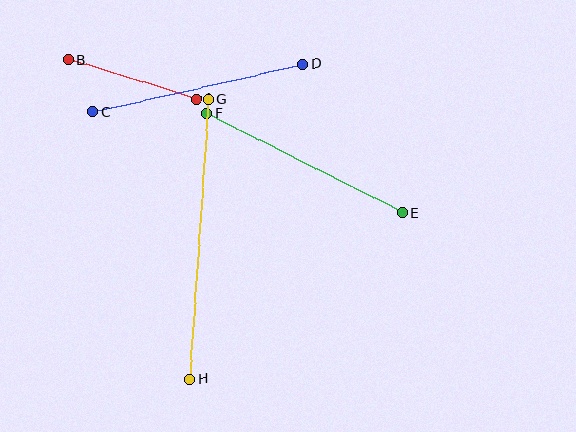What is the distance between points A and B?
The distance is approximately 133 pixels.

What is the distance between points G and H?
The distance is approximately 280 pixels.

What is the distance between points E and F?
The distance is approximately 219 pixels.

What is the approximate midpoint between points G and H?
The midpoint is at approximately (199, 239) pixels.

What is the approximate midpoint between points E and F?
The midpoint is at approximately (305, 163) pixels.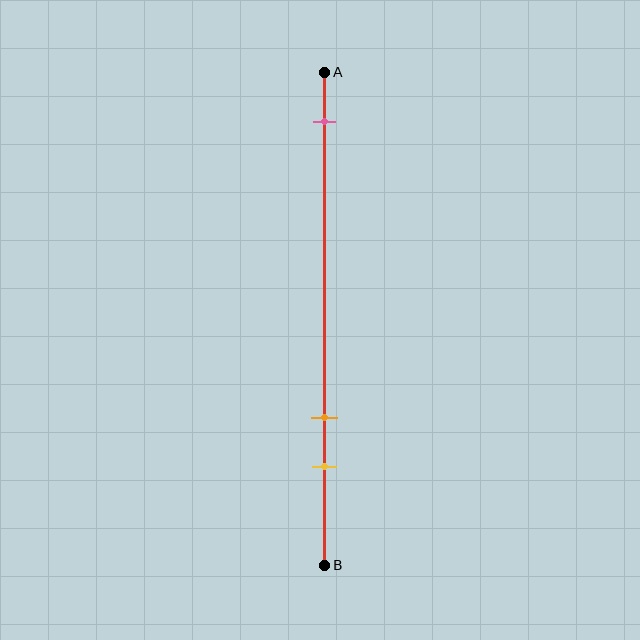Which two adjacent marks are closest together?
The orange and yellow marks are the closest adjacent pair.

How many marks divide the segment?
There are 3 marks dividing the segment.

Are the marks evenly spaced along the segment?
No, the marks are not evenly spaced.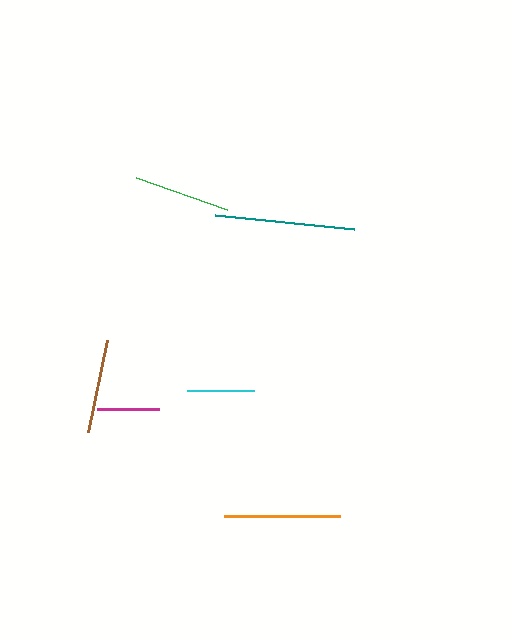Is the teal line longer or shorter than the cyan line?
The teal line is longer than the cyan line.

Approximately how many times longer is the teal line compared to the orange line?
The teal line is approximately 1.2 times the length of the orange line.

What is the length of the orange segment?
The orange segment is approximately 115 pixels long.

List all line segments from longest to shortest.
From longest to shortest: teal, orange, green, brown, cyan, magenta.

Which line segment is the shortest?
The magenta line is the shortest at approximately 63 pixels.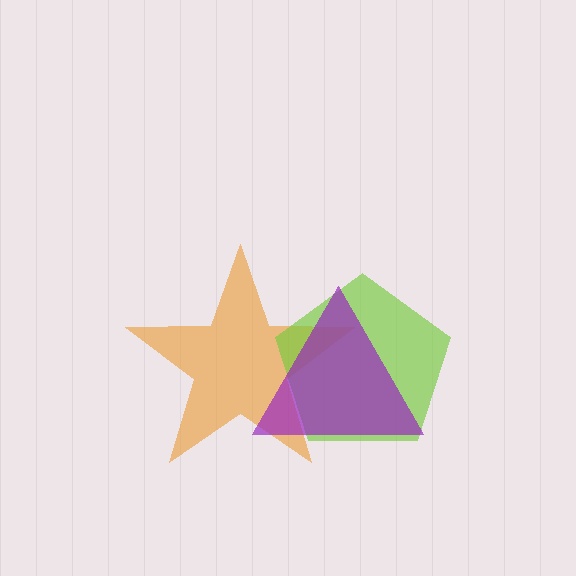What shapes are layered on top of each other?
The layered shapes are: an orange star, a lime pentagon, a purple triangle.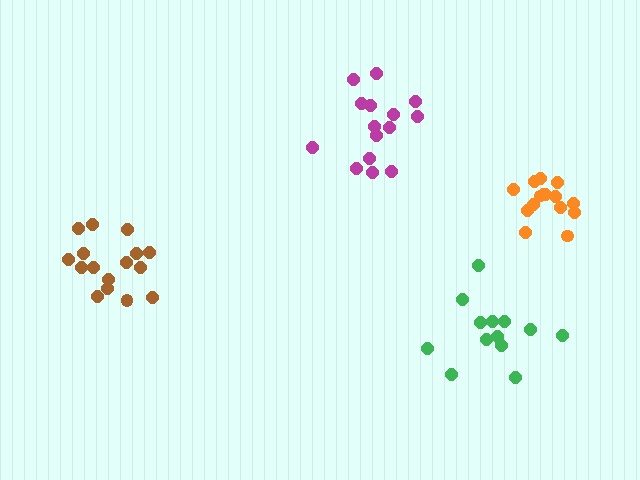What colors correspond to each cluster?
The clusters are colored: magenta, orange, brown, green.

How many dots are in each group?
Group 1: 15 dots, Group 2: 15 dots, Group 3: 16 dots, Group 4: 13 dots (59 total).